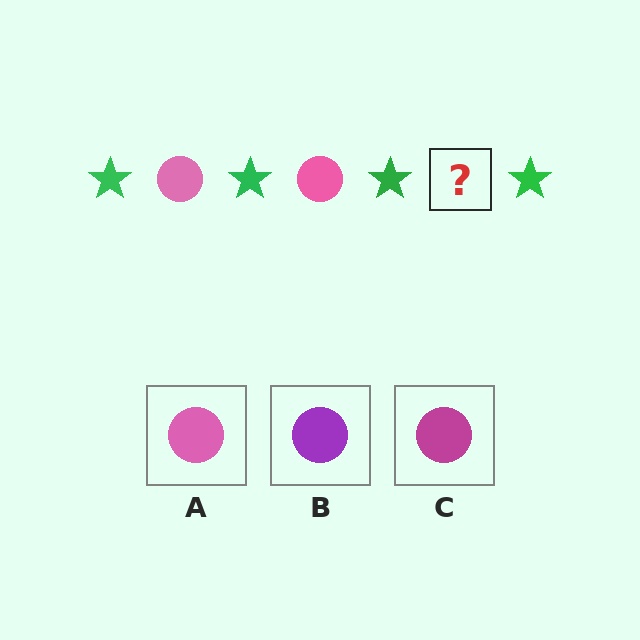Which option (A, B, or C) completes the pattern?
A.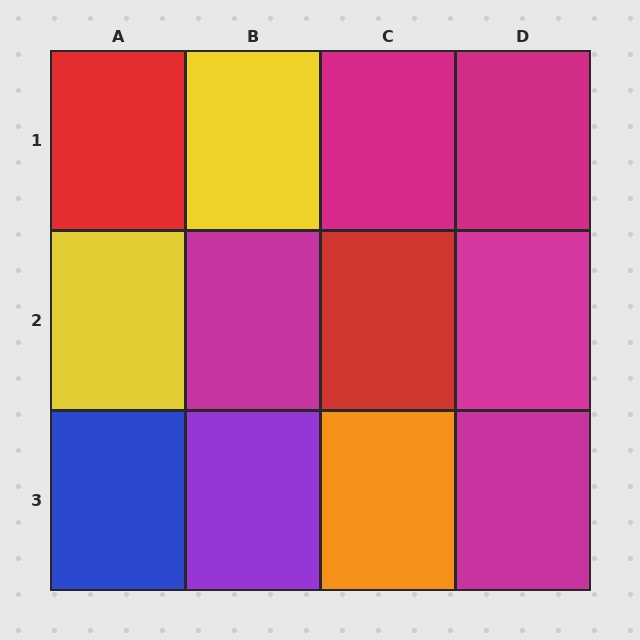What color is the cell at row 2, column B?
Magenta.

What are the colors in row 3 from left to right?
Blue, purple, orange, magenta.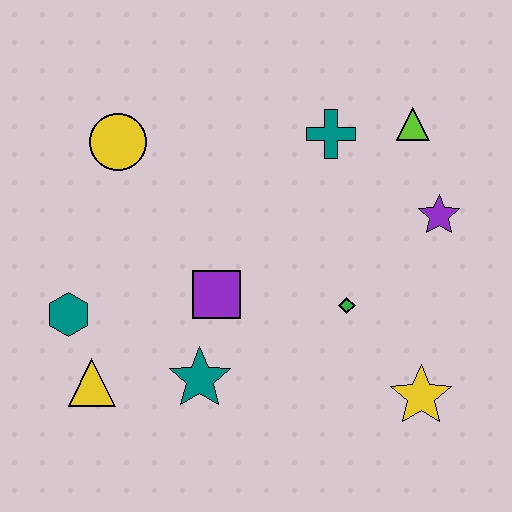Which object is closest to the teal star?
The purple square is closest to the teal star.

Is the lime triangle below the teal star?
No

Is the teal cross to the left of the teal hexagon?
No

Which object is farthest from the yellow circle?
The yellow star is farthest from the yellow circle.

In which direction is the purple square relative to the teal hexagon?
The purple square is to the right of the teal hexagon.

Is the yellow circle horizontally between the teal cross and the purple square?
No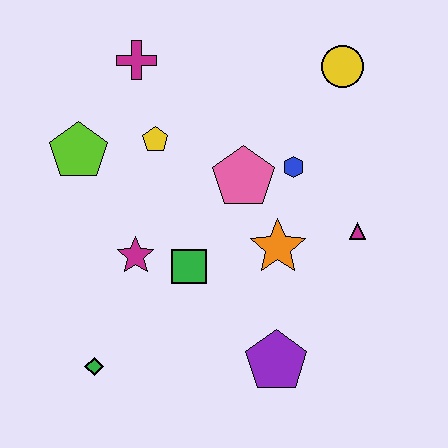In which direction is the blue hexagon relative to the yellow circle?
The blue hexagon is below the yellow circle.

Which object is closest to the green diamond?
The magenta star is closest to the green diamond.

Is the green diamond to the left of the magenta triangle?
Yes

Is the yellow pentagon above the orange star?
Yes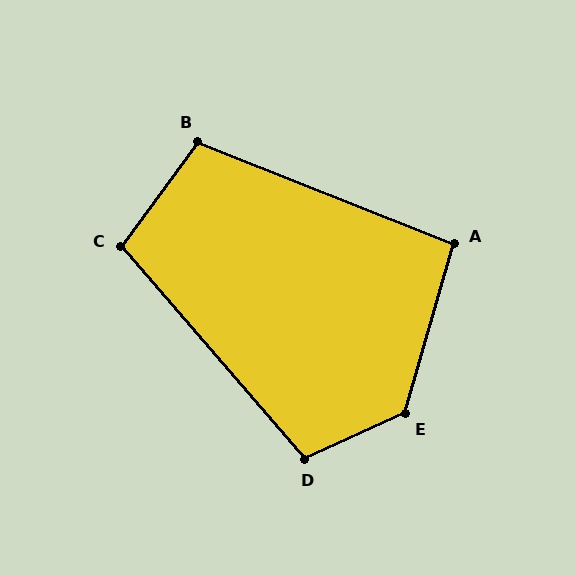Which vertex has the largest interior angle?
E, at approximately 130 degrees.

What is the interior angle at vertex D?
Approximately 107 degrees (obtuse).